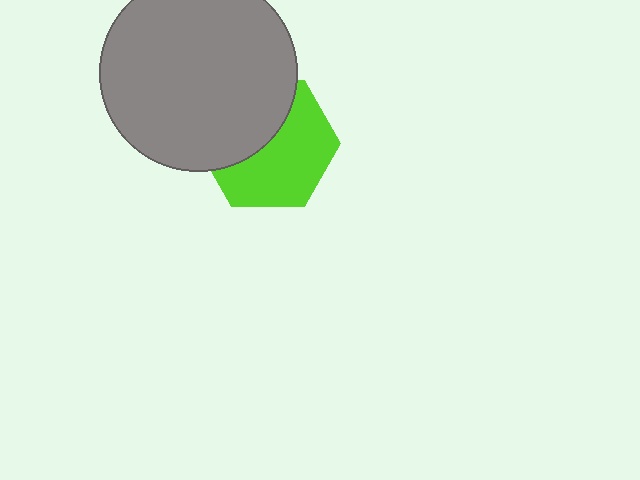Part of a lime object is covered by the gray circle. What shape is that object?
It is a hexagon.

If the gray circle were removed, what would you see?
You would see the complete lime hexagon.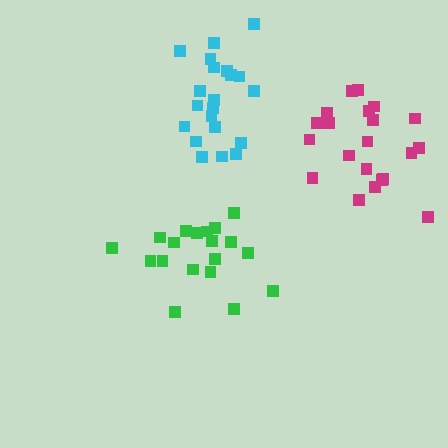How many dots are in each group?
Group 1: 19 dots, Group 2: 21 dots, Group 3: 21 dots (61 total).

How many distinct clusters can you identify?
There are 3 distinct clusters.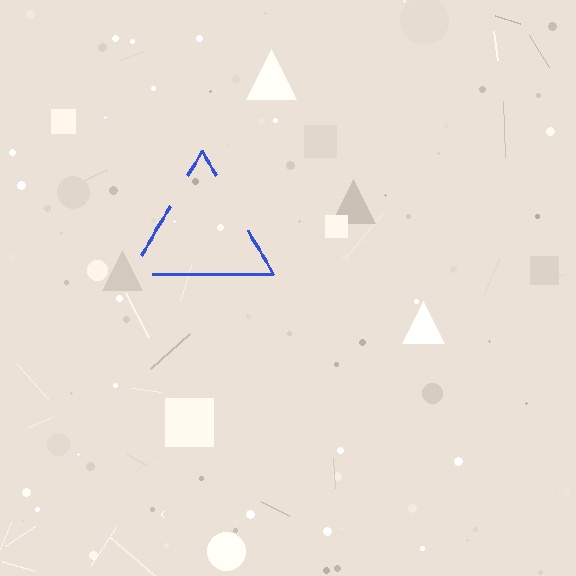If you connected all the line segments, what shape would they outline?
They would outline a triangle.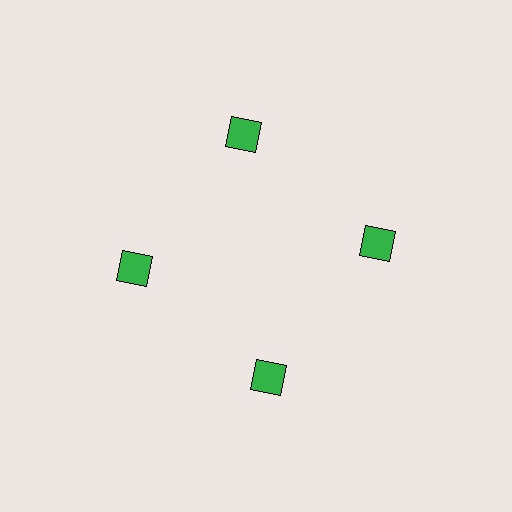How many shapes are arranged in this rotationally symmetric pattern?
There are 4 shapes, arranged in 4 groups of 1.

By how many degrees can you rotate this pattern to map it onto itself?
The pattern maps onto itself every 90 degrees of rotation.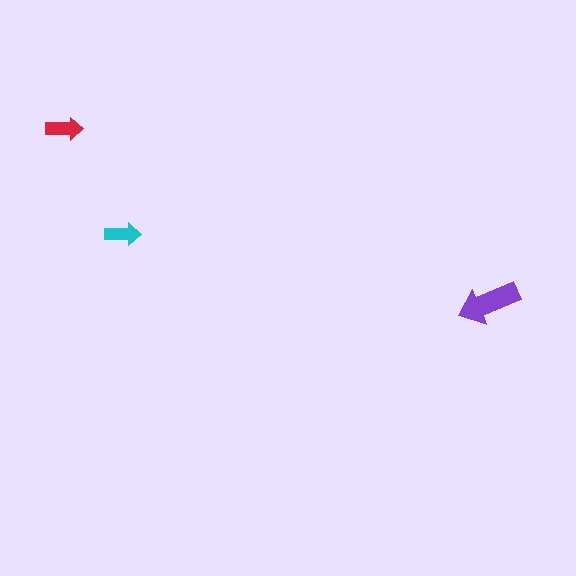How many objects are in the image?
There are 3 objects in the image.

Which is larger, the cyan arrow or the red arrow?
The red one.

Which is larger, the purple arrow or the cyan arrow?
The purple one.